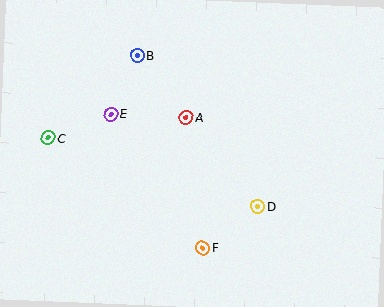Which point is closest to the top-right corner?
Point A is closest to the top-right corner.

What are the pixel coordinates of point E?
Point E is at (111, 114).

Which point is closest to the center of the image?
Point A at (186, 118) is closest to the center.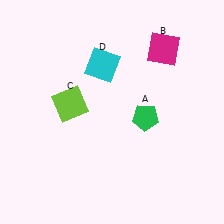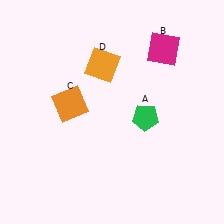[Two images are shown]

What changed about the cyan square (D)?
In Image 1, D is cyan. In Image 2, it changed to orange.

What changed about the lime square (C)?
In Image 1, C is lime. In Image 2, it changed to orange.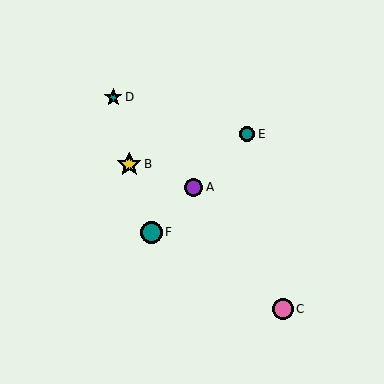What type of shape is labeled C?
Shape C is a pink circle.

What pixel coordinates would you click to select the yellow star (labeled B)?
Click at (129, 164) to select the yellow star B.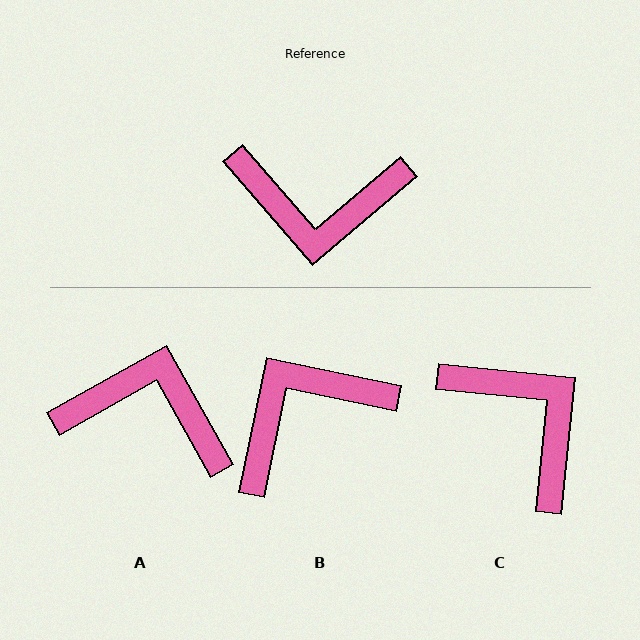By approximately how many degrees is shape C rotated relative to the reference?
Approximately 134 degrees counter-clockwise.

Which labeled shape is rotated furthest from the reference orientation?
A, about 169 degrees away.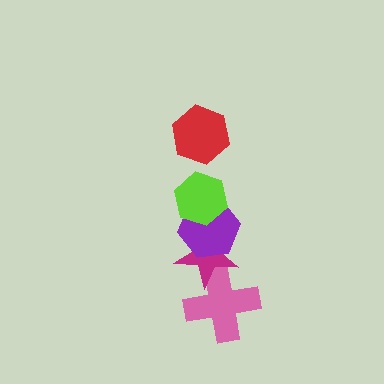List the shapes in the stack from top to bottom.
From top to bottom: the red hexagon, the lime hexagon, the purple hexagon, the magenta star, the pink cross.